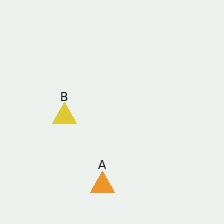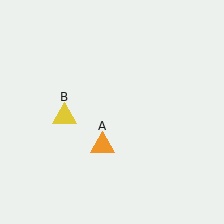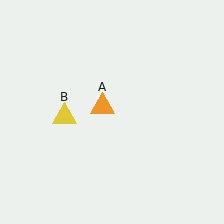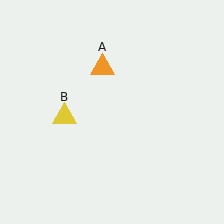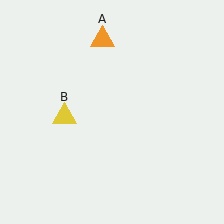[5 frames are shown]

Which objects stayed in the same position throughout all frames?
Yellow triangle (object B) remained stationary.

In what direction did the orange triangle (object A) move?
The orange triangle (object A) moved up.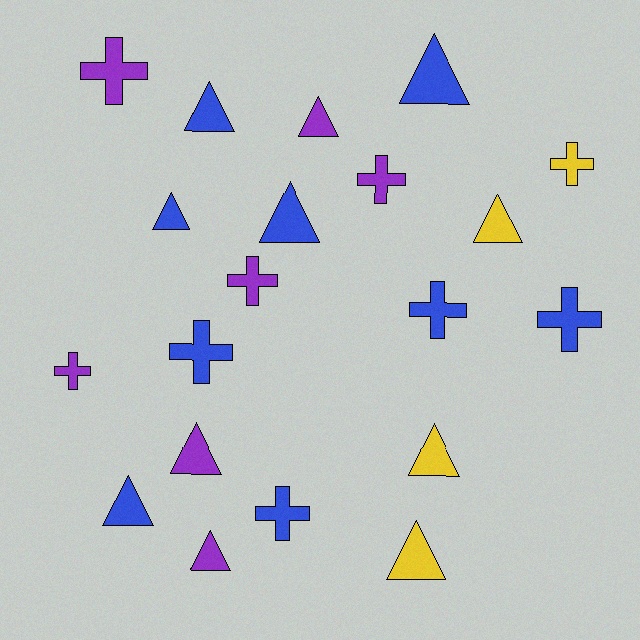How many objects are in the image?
There are 20 objects.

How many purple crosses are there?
There are 4 purple crosses.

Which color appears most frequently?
Blue, with 9 objects.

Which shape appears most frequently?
Triangle, with 11 objects.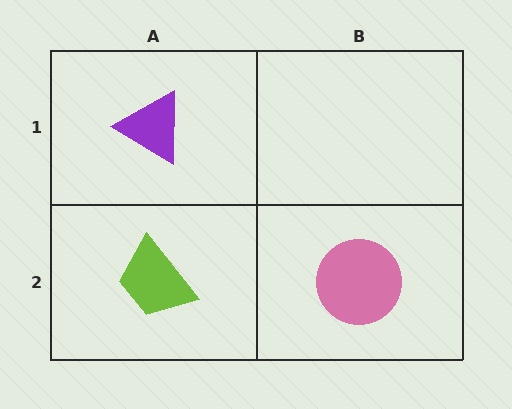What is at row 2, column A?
A lime trapezoid.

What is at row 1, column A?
A purple triangle.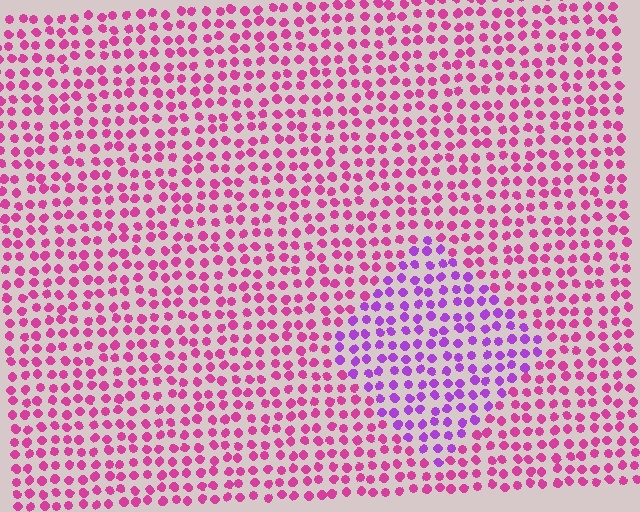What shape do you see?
I see a diamond.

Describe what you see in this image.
The image is filled with small magenta elements in a uniform arrangement. A diamond-shaped region is visible where the elements are tinted to a slightly different hue, forming a subtle color boundary.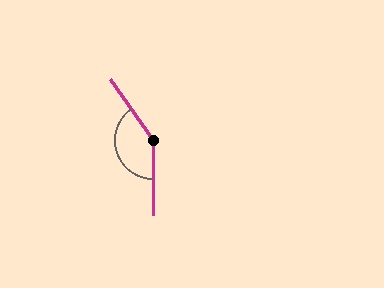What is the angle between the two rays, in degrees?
Approximately 144 degrees.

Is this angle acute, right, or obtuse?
It is obtuse.